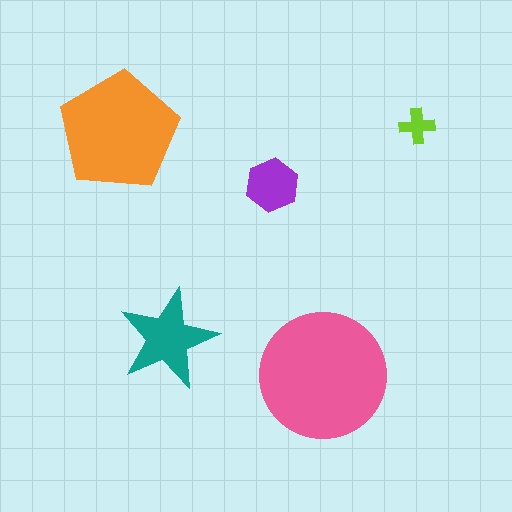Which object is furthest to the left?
The orange pentagon is leftmost.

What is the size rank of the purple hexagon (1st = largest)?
4th.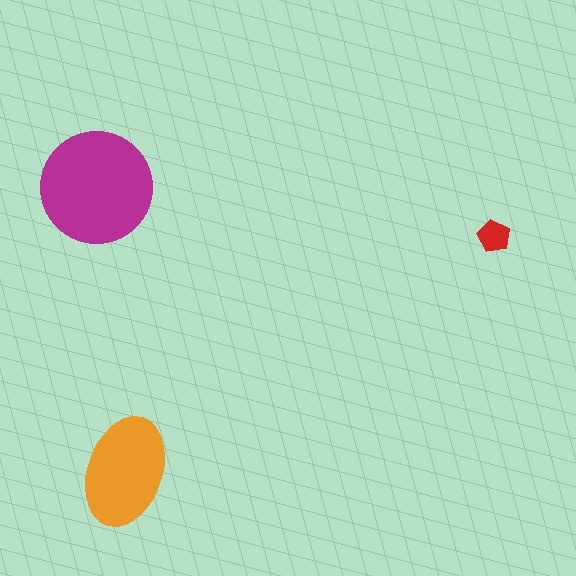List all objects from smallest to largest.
The red pentagon, the orange ellipse, the magenta circle.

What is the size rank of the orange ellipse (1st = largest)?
2nd.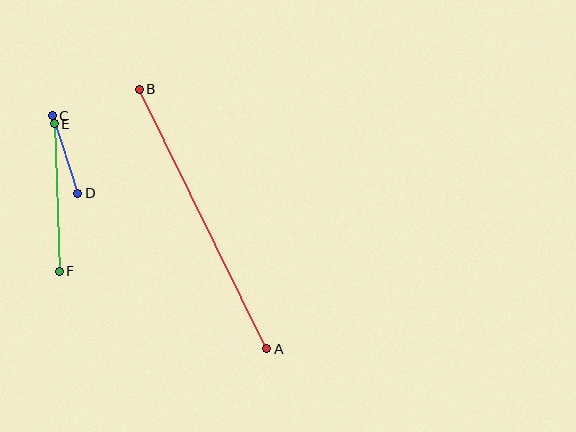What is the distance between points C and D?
The distance is approximately 82 pixels.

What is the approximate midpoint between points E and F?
The midpoint is at approximately (57, 198) pixels.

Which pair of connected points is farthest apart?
Points A and B are farthest apart.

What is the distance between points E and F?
The distance is approximately 148 pixels.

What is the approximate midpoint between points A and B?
The midpoint is at approximately (203, 219) pixels.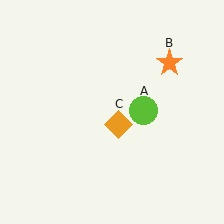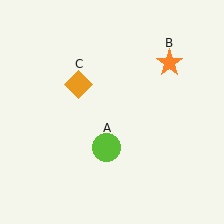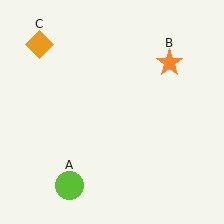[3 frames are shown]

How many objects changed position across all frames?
2 objects changed position: lime circle (object A), orange diamond (object C).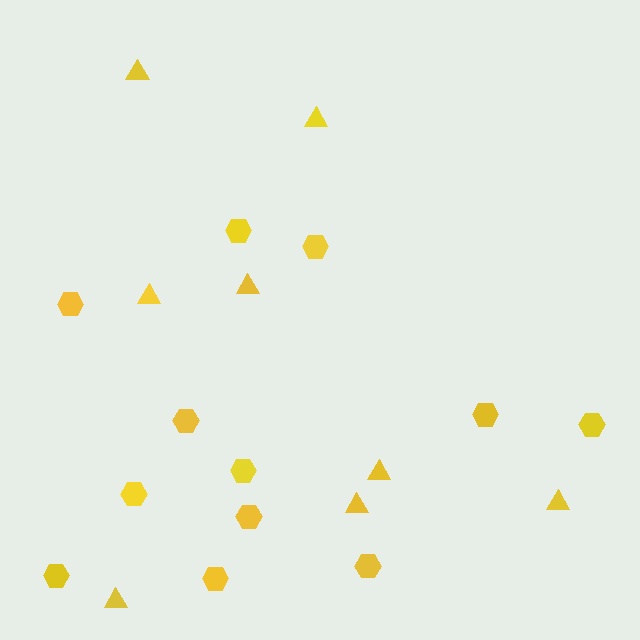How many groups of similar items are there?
There are 2 groups: one group of triangles (8) and one group of hexagons (12).